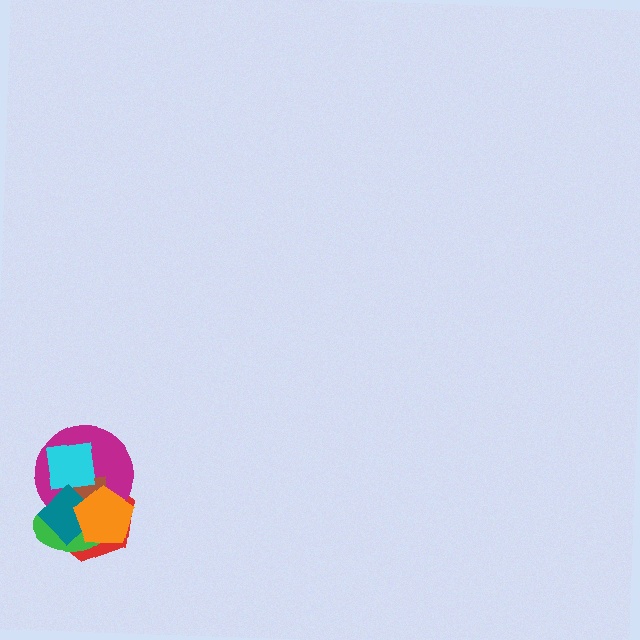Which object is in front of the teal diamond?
The orange pentagon is in front of the teal diamond.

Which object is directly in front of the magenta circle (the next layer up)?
The brown square is directly in front of the magenta circle.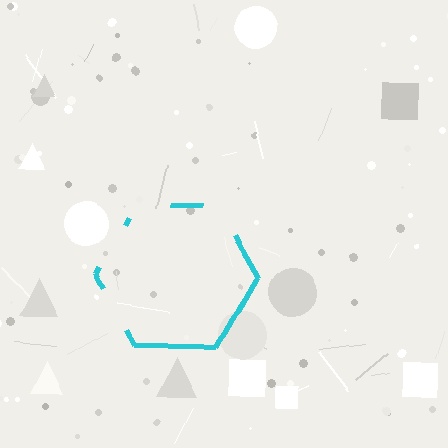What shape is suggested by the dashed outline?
The dashed outline suggests a hexagon.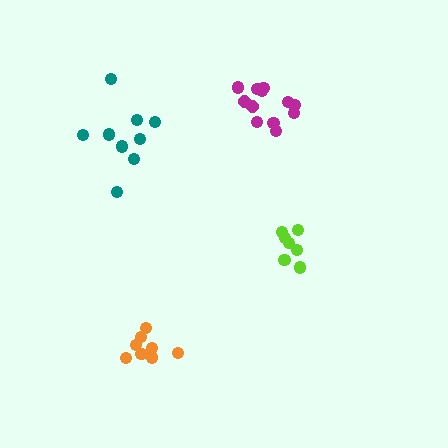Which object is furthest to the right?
The lime cluster is rightmost.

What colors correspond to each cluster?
The clusters are colored: lime, teal, magenta, orange.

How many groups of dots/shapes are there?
There are 4 groups.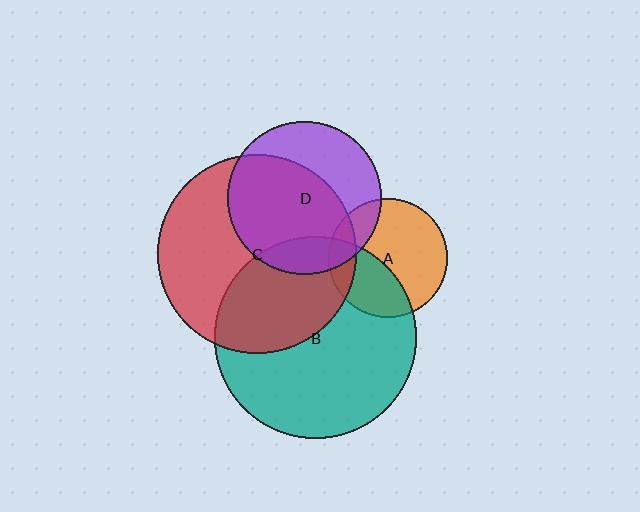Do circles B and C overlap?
Yes.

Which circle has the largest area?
Circle B (teal).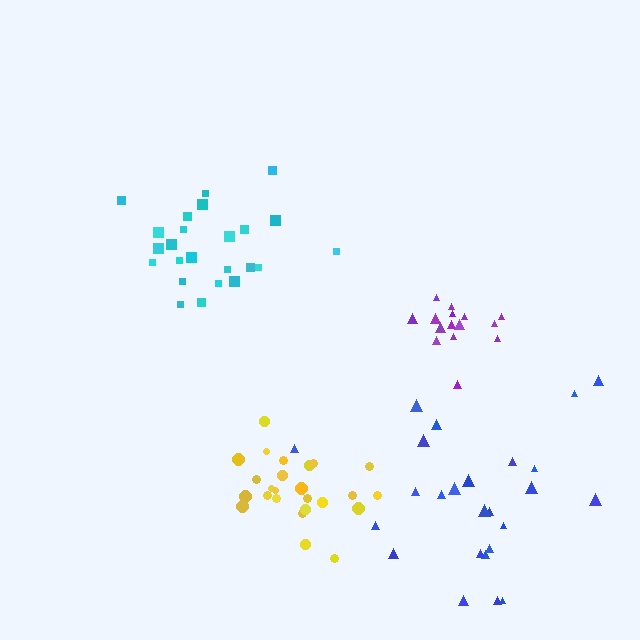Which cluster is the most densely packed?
Yellow.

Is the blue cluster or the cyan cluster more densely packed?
Cyan.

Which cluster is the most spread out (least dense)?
Blue.